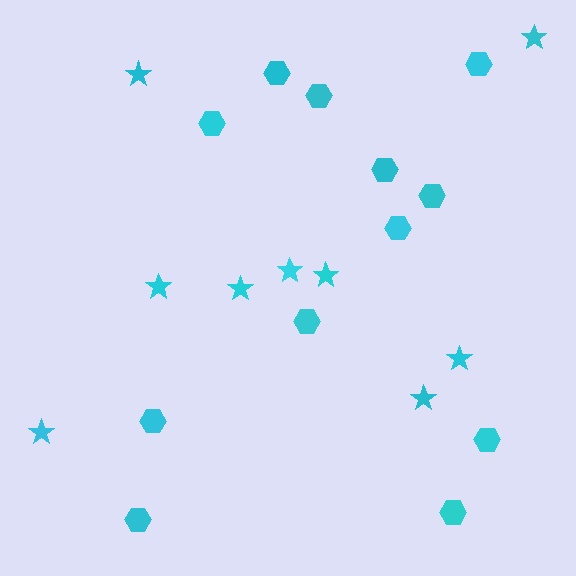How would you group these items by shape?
There are 2 groups: one group of hexagons (12) and one group of stars (9).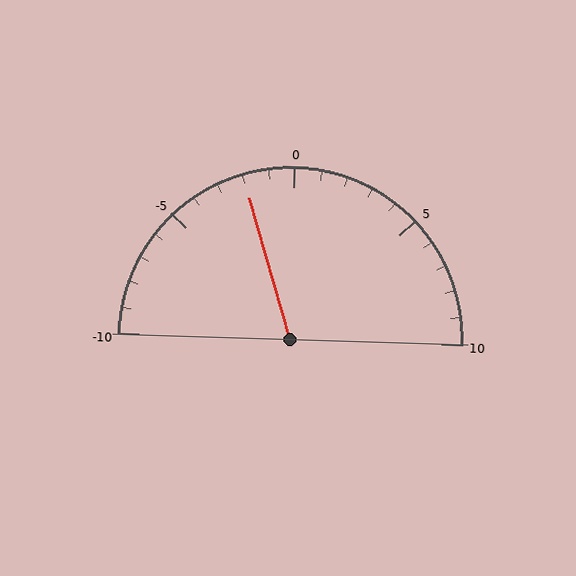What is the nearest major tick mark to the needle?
The nearest major tick mark is 0.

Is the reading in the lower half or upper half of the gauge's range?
The reading is in the lower half of the range (-10 to 10).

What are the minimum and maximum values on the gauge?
The gauge ranges from -10 to 10.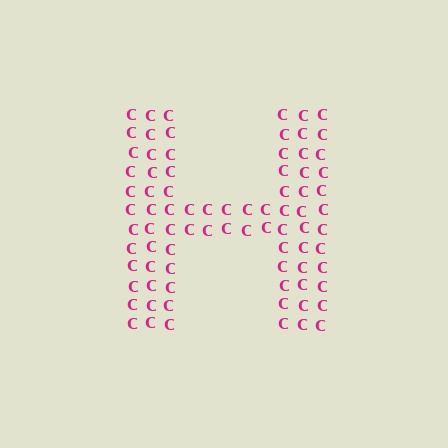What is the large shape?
The large shape is the letter H.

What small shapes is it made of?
It is made of small letter C's.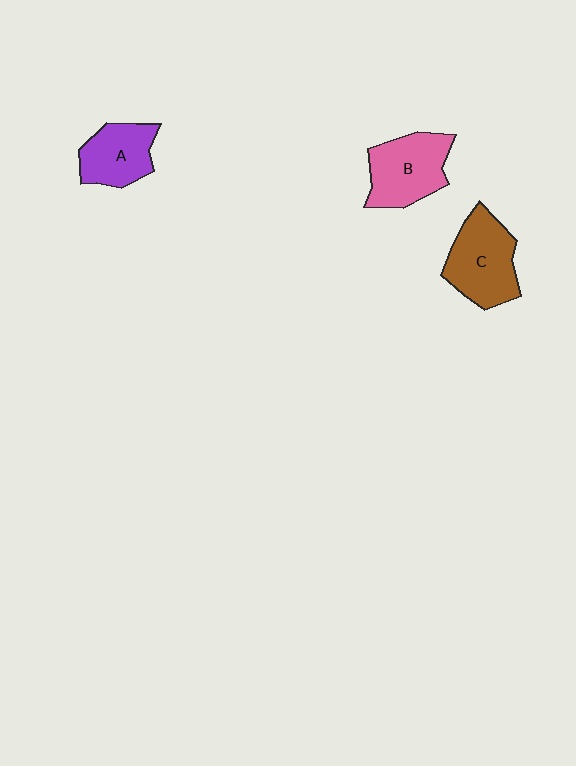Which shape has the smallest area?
Shape A (purple).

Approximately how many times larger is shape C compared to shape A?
Approximately 1.3 times.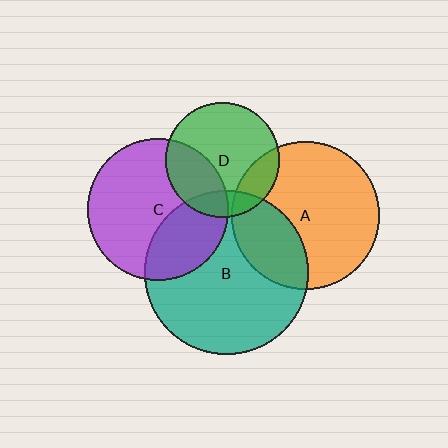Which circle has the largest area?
Circle B (teal).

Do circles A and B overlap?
Yes.